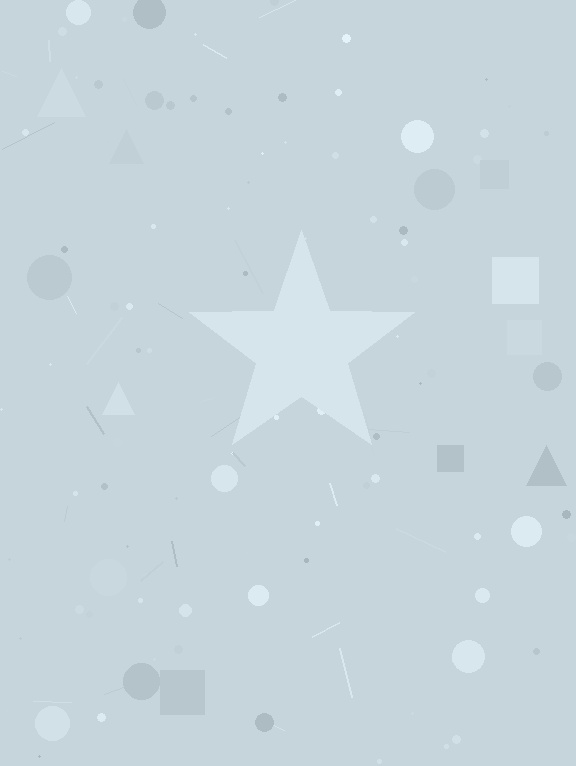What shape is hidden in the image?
A star is hidden in the image.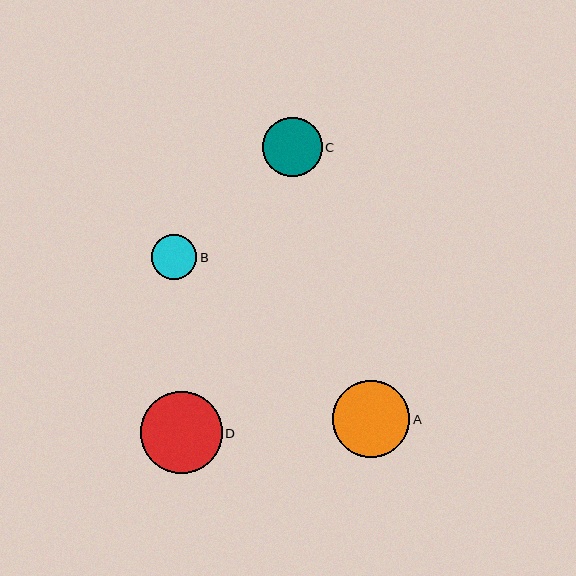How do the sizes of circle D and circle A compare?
Circle D and circle A are approximately the same size.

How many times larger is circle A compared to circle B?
Circle A is approximately 1.7 times the size of circle B.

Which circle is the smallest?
Circle B is the smallest with a size of approximately 45 pixels.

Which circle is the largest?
Circle D is the largest with a size of approximately 82 pixels.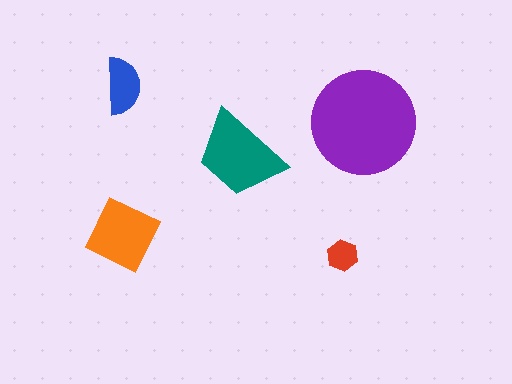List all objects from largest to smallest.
The purple circle, the teal trapezoid, the orange diamond, the blue semicircle, the red hexagon.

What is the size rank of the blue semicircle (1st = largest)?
4th.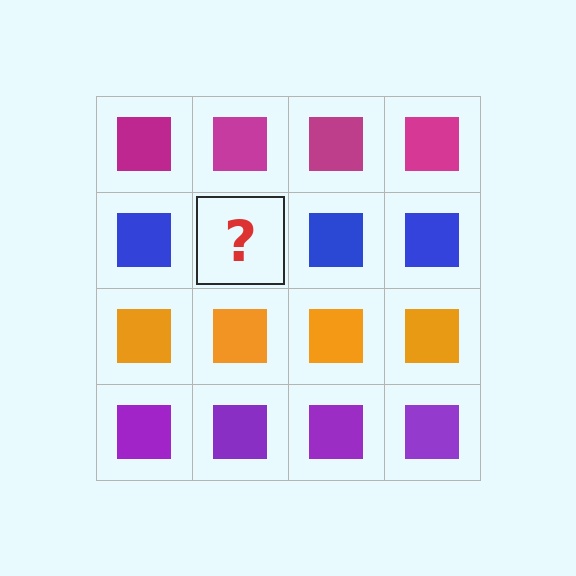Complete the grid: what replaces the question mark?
The question mark should be replaced with a blue square.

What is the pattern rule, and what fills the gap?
The rule is that each row has a consistent color. The gap should be filled with a blue square.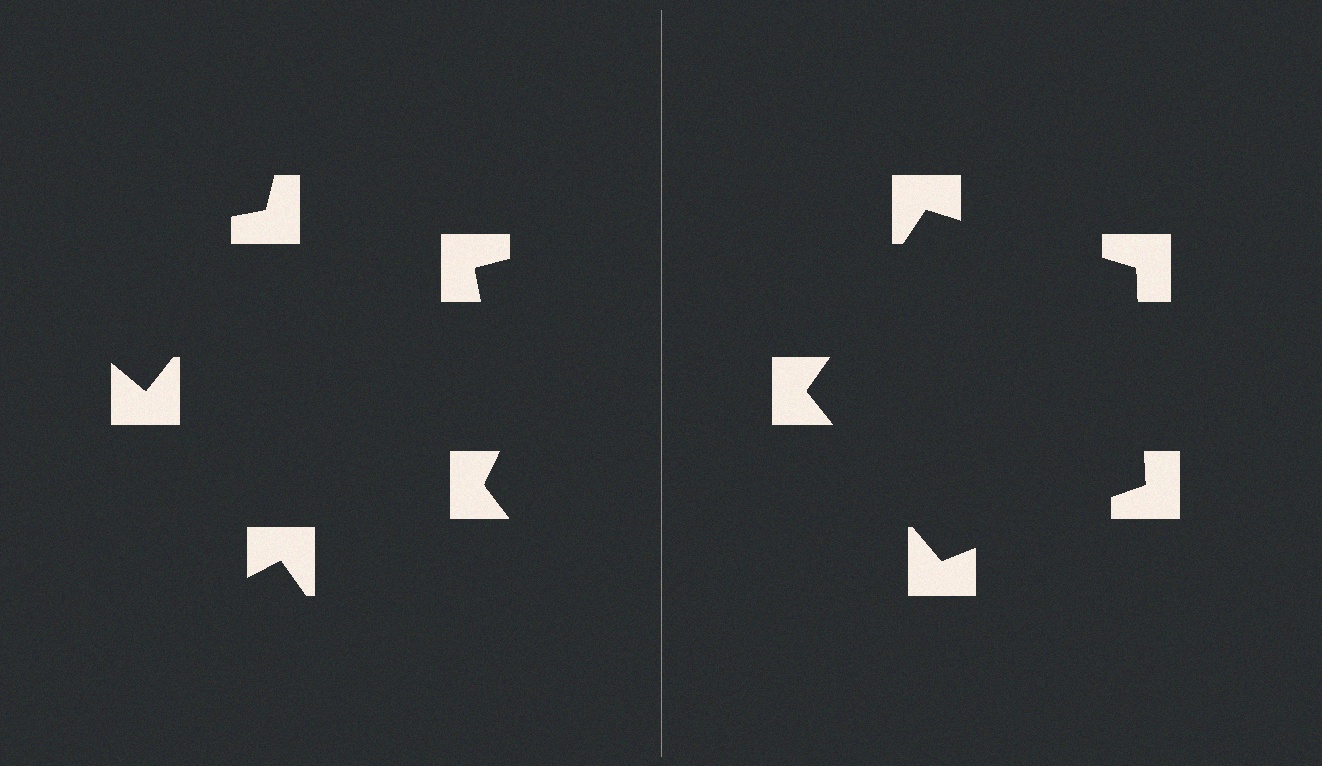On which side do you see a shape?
An illusory pentagon appears on the right side. On the left side the wedge cuts are rotated, so no coherent shape forms.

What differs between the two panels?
The notched squares are positioned identically on both sides; only the wedge orientations differ. On the right they align to a pentagon; on the left they are misaligned.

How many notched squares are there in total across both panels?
10 — 5 on each side.